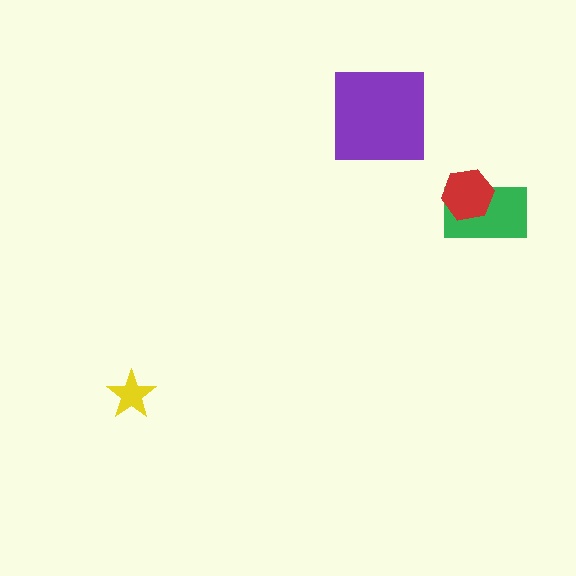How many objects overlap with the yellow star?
0 objects overlap with the yellow star.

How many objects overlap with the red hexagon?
1 object overlaps with the red hexagon.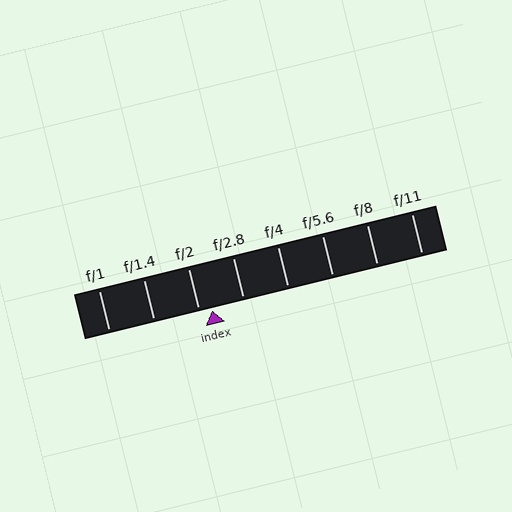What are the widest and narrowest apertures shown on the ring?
The widest aperture shown is f/1 and the narrowest is f/11.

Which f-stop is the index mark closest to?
The index mark is closest to f/2.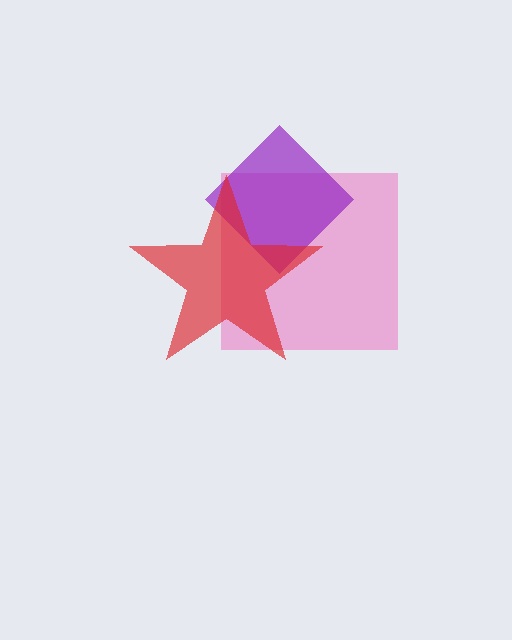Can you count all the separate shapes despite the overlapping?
Yes, there are 3 separate shapes.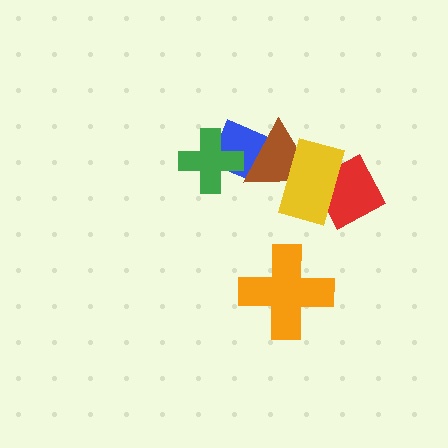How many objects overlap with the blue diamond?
2 objects overlap with the blue diamond.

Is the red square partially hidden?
Yes, it is partially covered by another shape.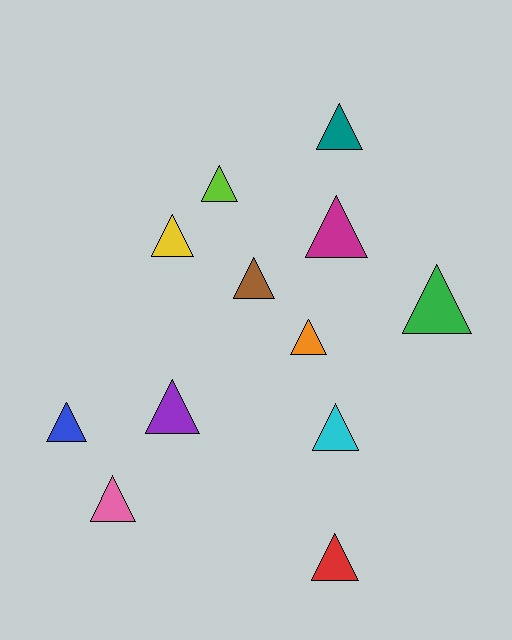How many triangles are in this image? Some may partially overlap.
There are 12 triangles.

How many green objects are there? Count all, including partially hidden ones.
There is 1 green object.